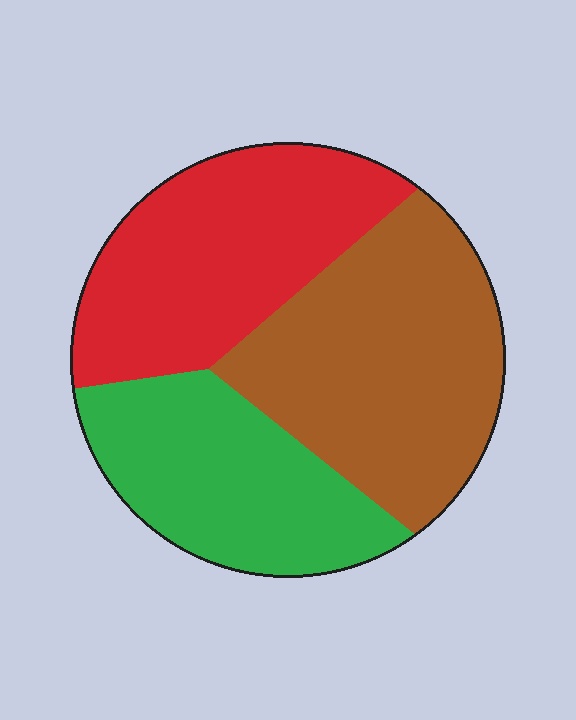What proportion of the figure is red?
Red covers about 35% of the figure.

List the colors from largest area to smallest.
From largest to smallest: brown, red, green.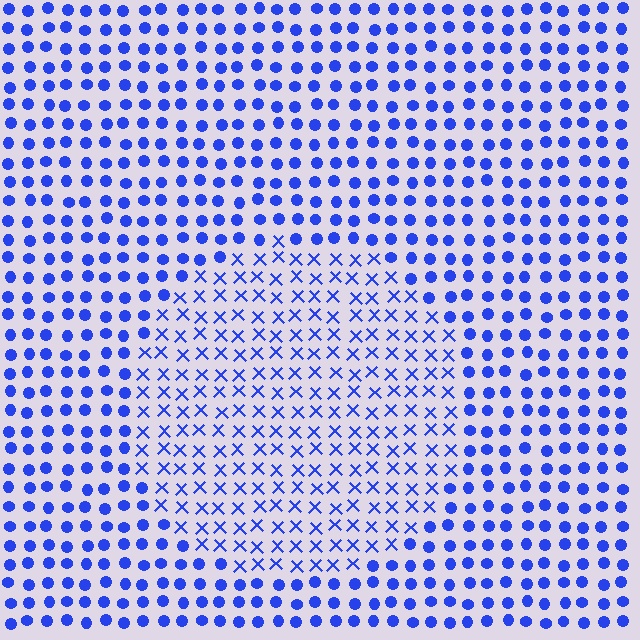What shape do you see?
I see a circle.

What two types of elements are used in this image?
The image uses X marks inside the circle region and circles outside it.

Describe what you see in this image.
The image is filled with small blue elements arranged in a uniform grid. A circle-shaped region contains X marks, while the surrounding area contains circles. The boundary is defined purely by the change in element shape.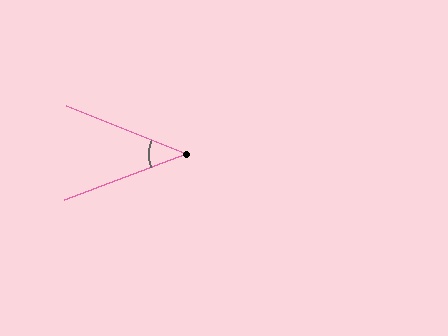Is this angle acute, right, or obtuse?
It is acute.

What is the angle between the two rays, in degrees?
Approximately 42 degrees.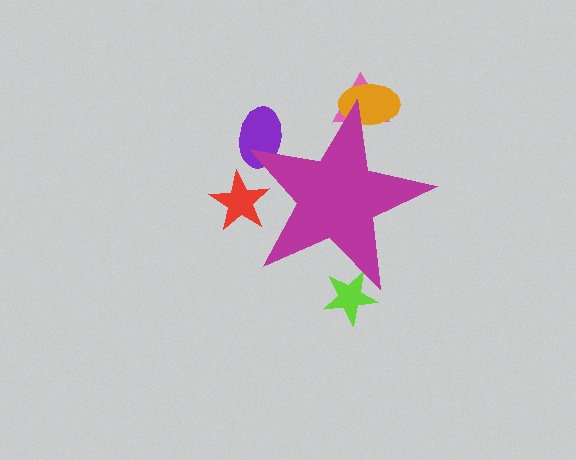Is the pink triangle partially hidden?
Yes, the pink triangle is partially hidden behind the magenta star.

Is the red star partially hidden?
Yes, the red star is partially hidden behind the magenta star.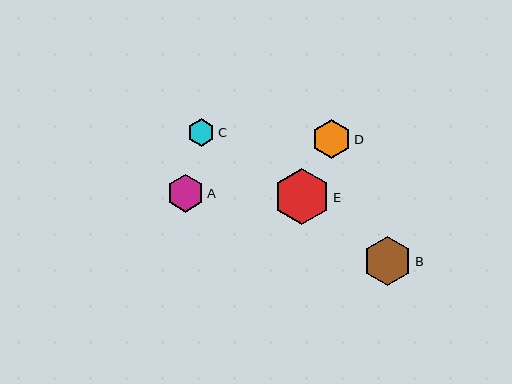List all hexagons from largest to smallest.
From largest to smallest: E, B, D, A, C.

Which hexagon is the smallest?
Hexagon C is the smallest with a size of approximately 27 pixels.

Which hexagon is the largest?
Hexagon E is the largest with a size of approximately 56 pixels.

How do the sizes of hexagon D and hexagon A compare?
Hexagon D and hexagon A are approximately the same size.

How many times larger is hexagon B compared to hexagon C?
Hexagon B is approximately 1.8 times the size of hexagon C.